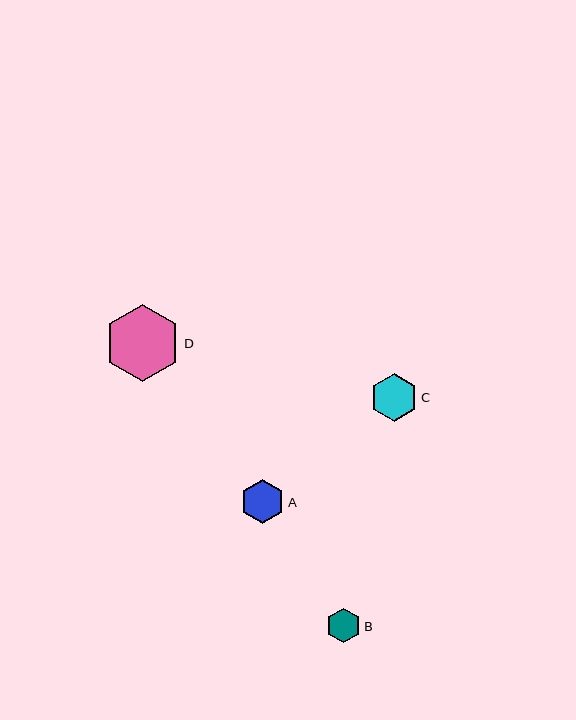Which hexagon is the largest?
Hexagon D is the largest with a size of approximately 77 pixels.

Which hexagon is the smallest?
Hexagon B is the smallest with a size of approximately 35 pixels.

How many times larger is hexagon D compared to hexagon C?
Hexagon D is approximately 1.6 times the size of hexagon C.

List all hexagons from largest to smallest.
From largest to smallest: D, C, A, B.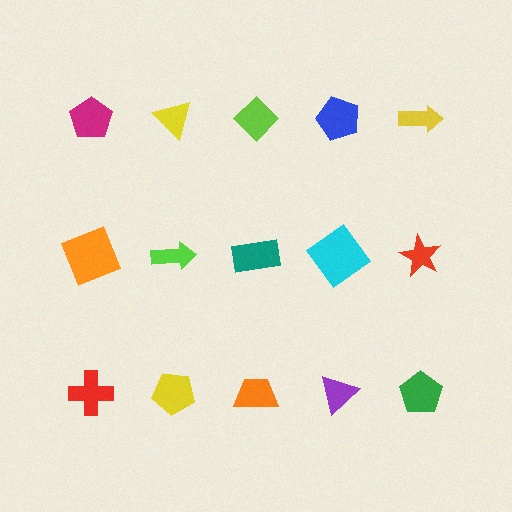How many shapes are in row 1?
5 shapes.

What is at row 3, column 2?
A yellow pentagon.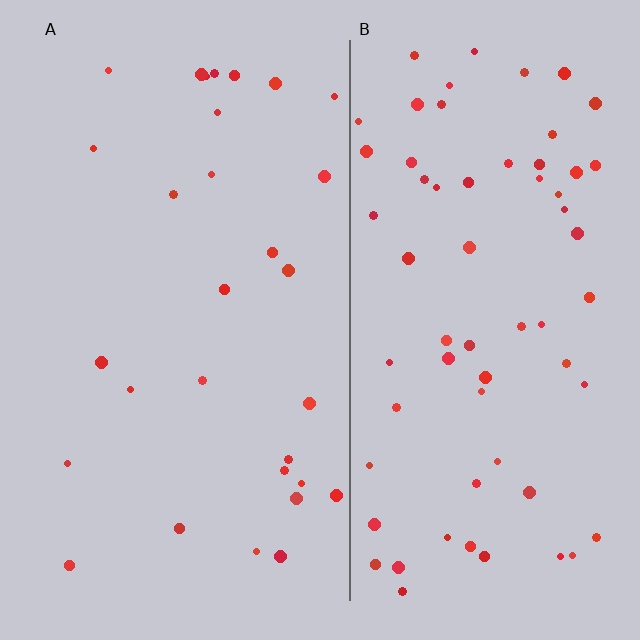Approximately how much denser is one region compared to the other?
Approximately 2.2× — region B over region A.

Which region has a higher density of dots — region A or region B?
B (the right).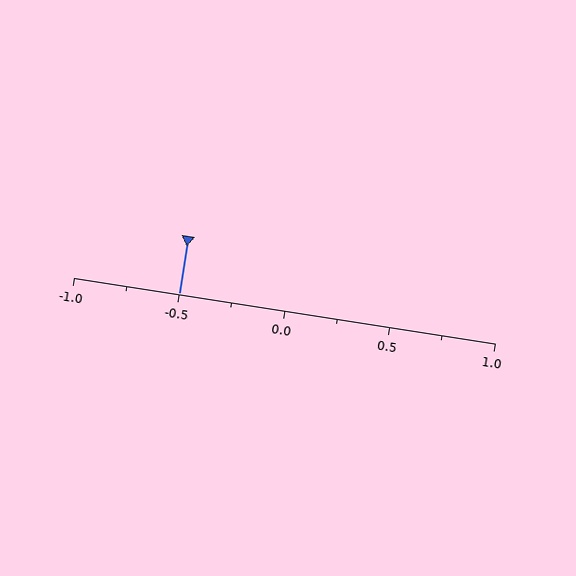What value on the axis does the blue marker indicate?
The marker indicates approximately -0.5.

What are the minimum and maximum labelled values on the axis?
The axis runs from -1.0 to 1.0.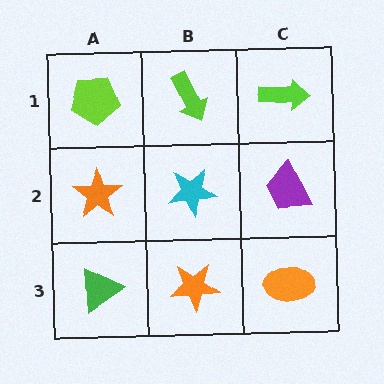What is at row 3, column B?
An orange star.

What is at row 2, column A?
An orange star.